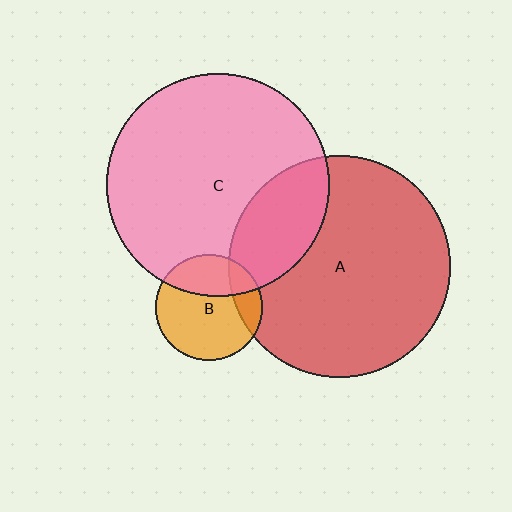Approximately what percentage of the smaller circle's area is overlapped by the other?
Approximately 15%.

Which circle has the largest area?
Circle C (pink).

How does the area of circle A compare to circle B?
Approximately 4.4 times.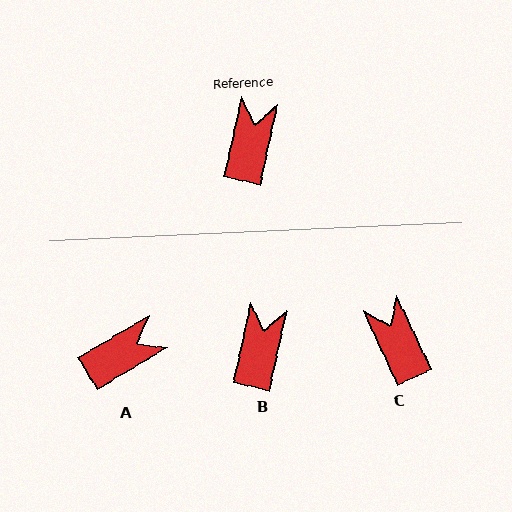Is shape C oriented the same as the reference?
No, it is off by about 37 degrees.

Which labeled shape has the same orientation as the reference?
B.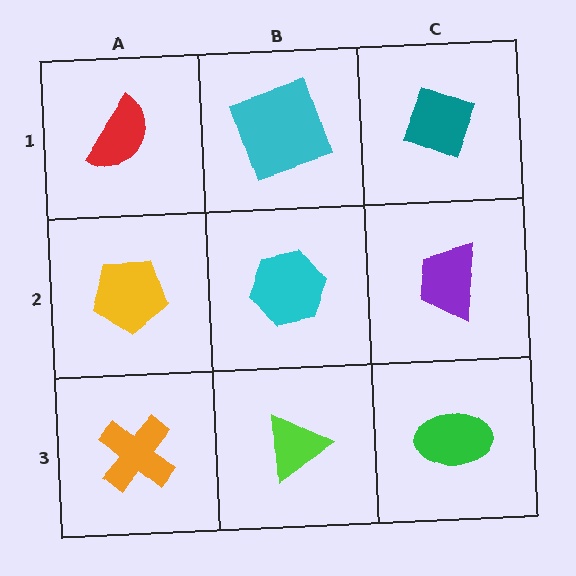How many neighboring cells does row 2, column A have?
3.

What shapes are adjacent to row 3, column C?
A purple trapezoid (row 2, column C), a lime triangle (row 3, column B).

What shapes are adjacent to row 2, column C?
A teal diamond (row 1, column C), a green ellipse (row 3, column C), a cyan hexagon (row 2, column B).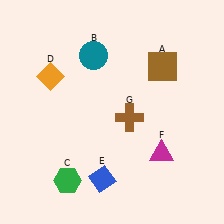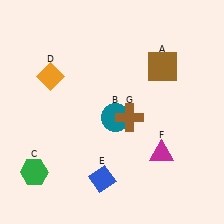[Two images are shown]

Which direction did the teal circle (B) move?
The teal circle (B) moved down.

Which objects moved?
The objects that moved are: the teal circle (B), the green hexagon (C).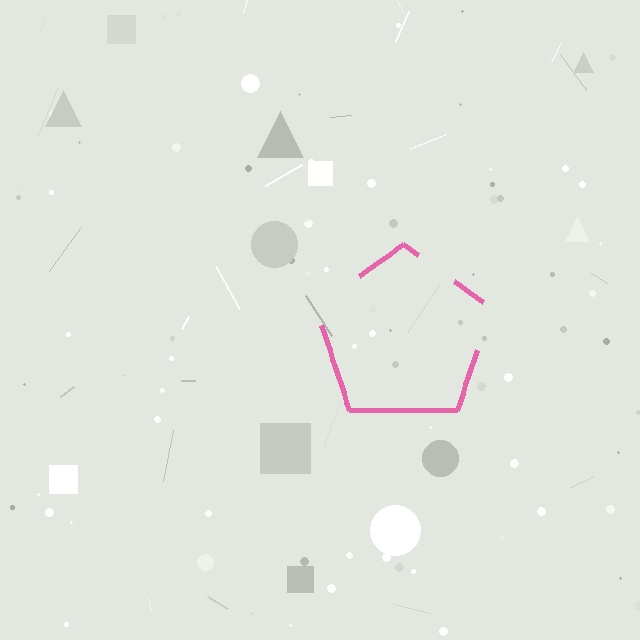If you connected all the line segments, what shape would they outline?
They would outline a pentagon.